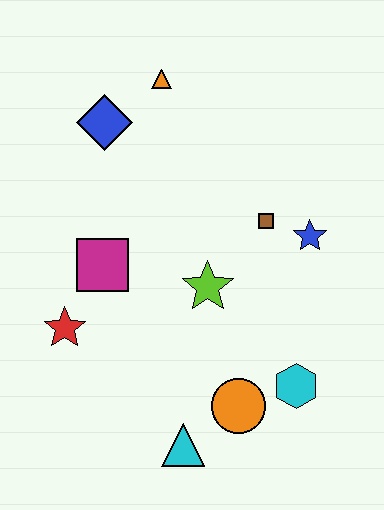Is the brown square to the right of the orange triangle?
Yes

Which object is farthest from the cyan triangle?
The orange triangle is farthest from the cyan triangle.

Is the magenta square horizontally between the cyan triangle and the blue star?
No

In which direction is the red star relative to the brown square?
The red star is to the left of the brown square.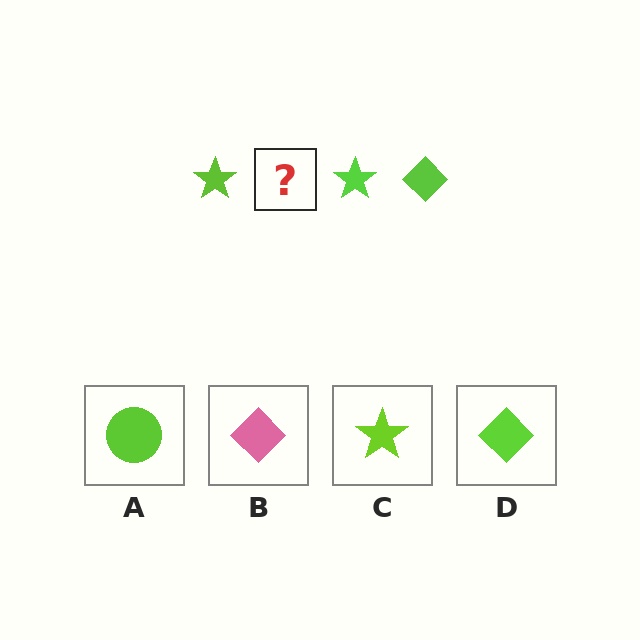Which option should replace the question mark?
Option D.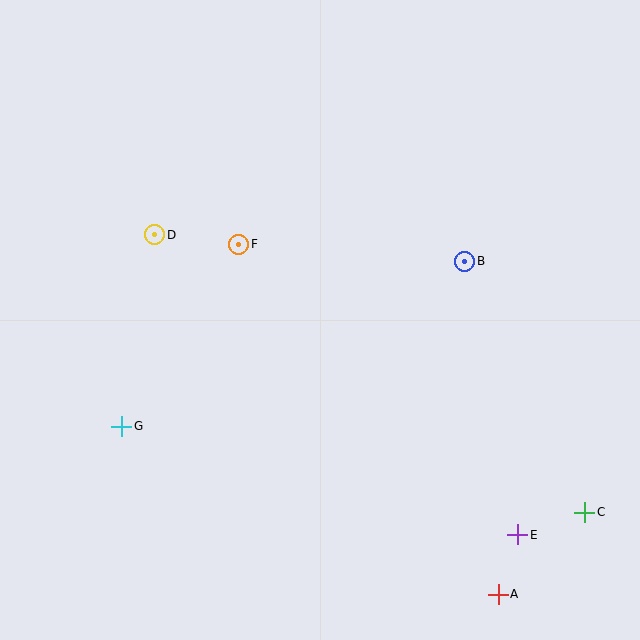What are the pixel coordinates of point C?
Point C is at (585, 512).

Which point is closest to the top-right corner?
Point B is closest to the top-right corner.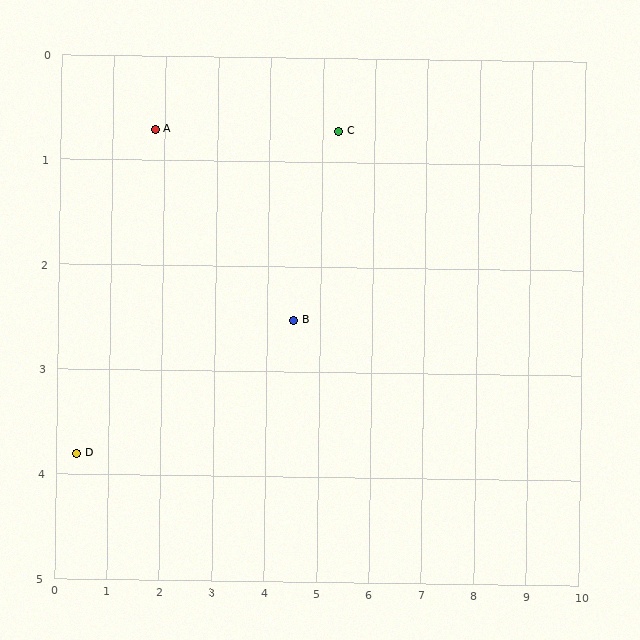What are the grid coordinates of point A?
Point A is at approximately (1.8, 0.7).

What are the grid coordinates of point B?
Point B is at approximately (4.5, 2.5).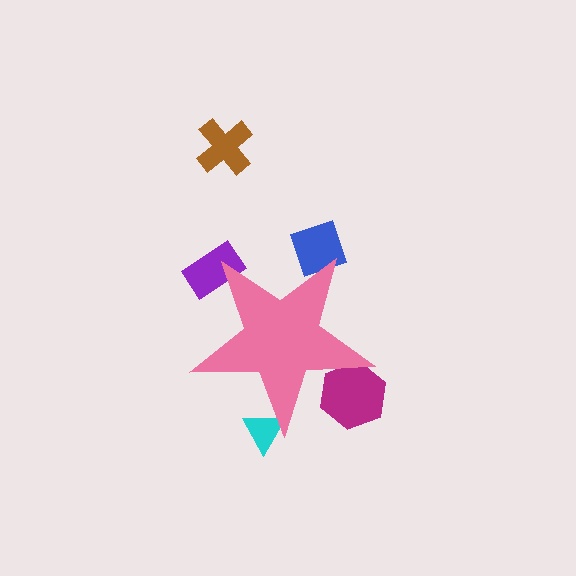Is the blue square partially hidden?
Yes, the blue square is partially hidden behind the pink star.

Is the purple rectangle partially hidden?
Yes, the purple rectangle is partially hidden behind the pink star.